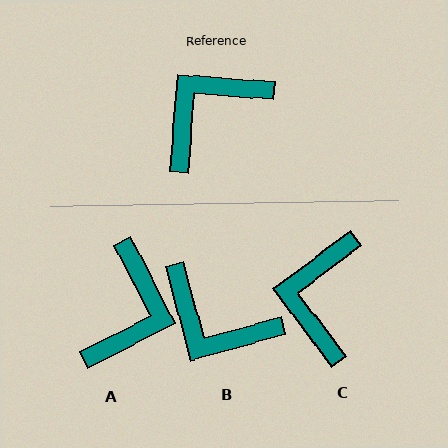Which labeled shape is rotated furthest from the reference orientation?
A, about 148 degrees away.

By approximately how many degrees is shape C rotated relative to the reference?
Approximately 41 degrees counter-clockwise.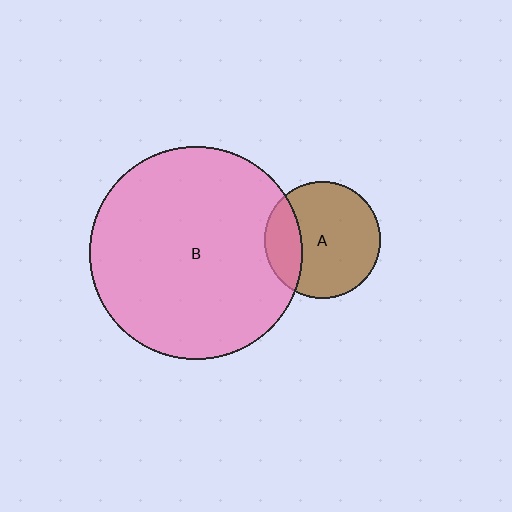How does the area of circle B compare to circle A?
Approximately 3.3 times.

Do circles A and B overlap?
Yes.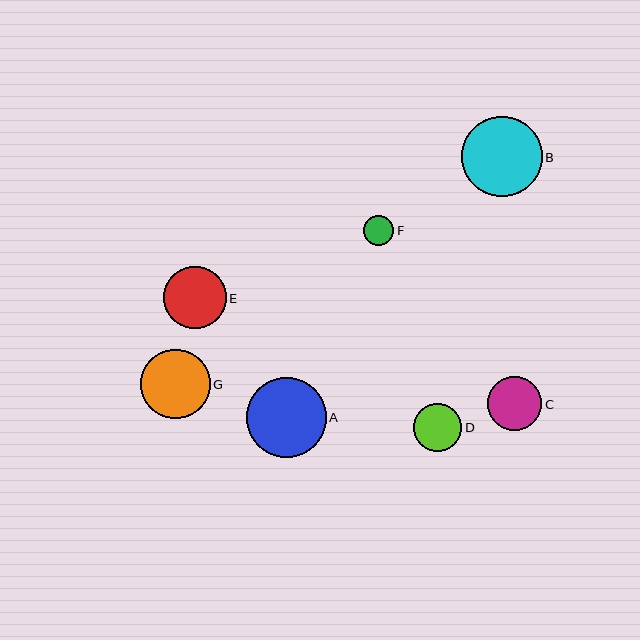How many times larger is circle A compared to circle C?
Circle A is approximately 1.5 times the size of circle C.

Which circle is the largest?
Circle B is the largest with a size of approximately 81 pixels.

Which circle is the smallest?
Circle F is the smallest with a size of approximately 30 pixels.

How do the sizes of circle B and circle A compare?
Circle B and circle A are approximately the same size.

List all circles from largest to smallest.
From largest to smallest: B, A, G, E, C, D, F.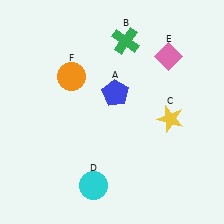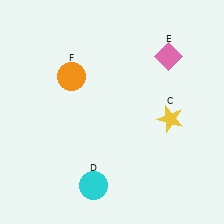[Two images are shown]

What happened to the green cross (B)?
The green cross (B) was removed in Image 2. It was in the top-right area of Image 1.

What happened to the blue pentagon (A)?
The blue pentagon (A) was removed in Image 2. It was in the top-right area of Image 1.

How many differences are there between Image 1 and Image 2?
There are 2 differences between the two images.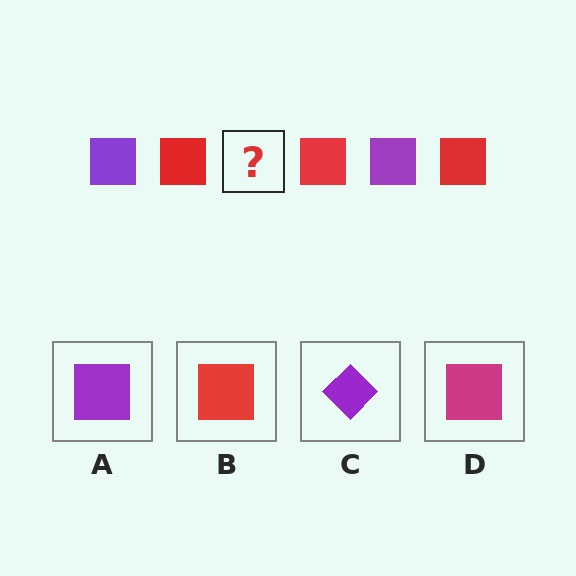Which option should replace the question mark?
Option A.